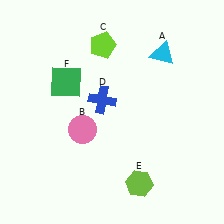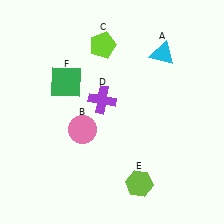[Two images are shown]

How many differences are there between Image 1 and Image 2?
There is 1 difference between the two images.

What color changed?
The cross (D) changed from blue in Image 1 to purple in Image 2.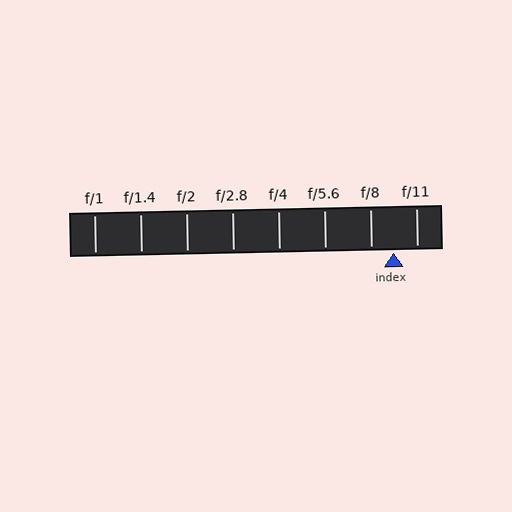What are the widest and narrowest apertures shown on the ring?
The widest aperture shown is f/1 and the narrowest is f/11.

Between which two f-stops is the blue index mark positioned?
The index mark is between f/8 and f/11.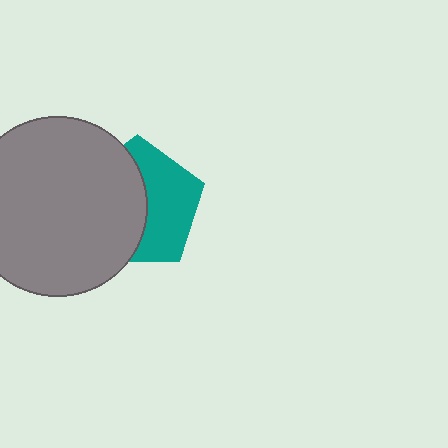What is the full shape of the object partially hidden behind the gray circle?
The partially hidden object is a teal pentagon.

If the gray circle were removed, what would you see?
You would see the complete teal pentagon.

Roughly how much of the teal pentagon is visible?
About half of it is visible (roughly 47%).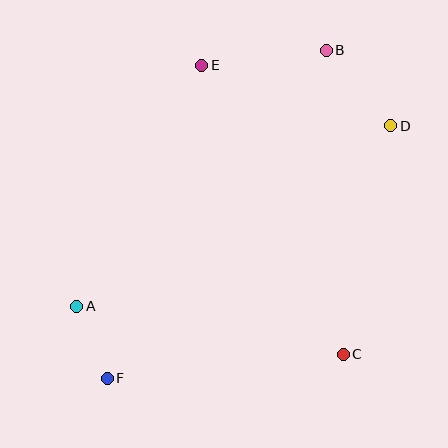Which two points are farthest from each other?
Points B and F are farthest from each other.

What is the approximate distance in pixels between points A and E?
The distance between A and E is approximately 271 pixels.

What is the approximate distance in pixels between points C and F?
The distance between C and F is approximately 237 pixels.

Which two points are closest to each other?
Points A and F are closest to each other.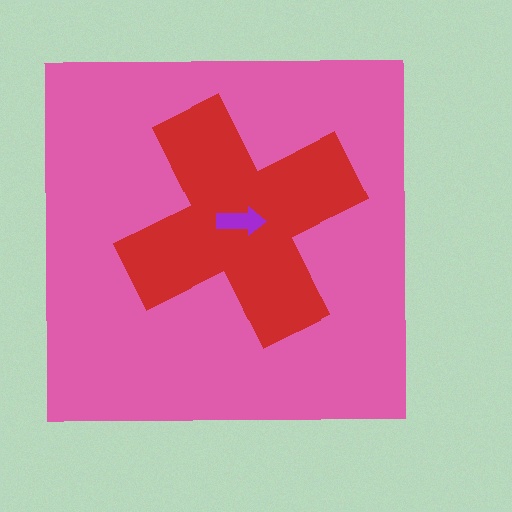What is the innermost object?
The purple arrow.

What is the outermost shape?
The pink square.